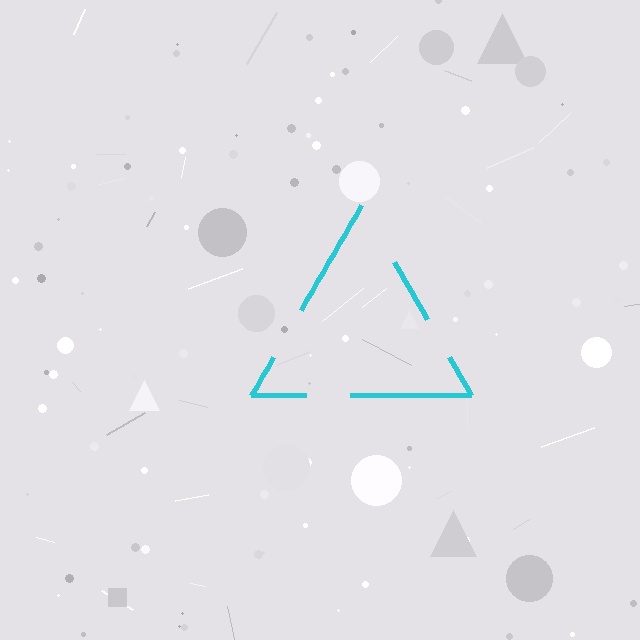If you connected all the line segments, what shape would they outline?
They would outline a triangle.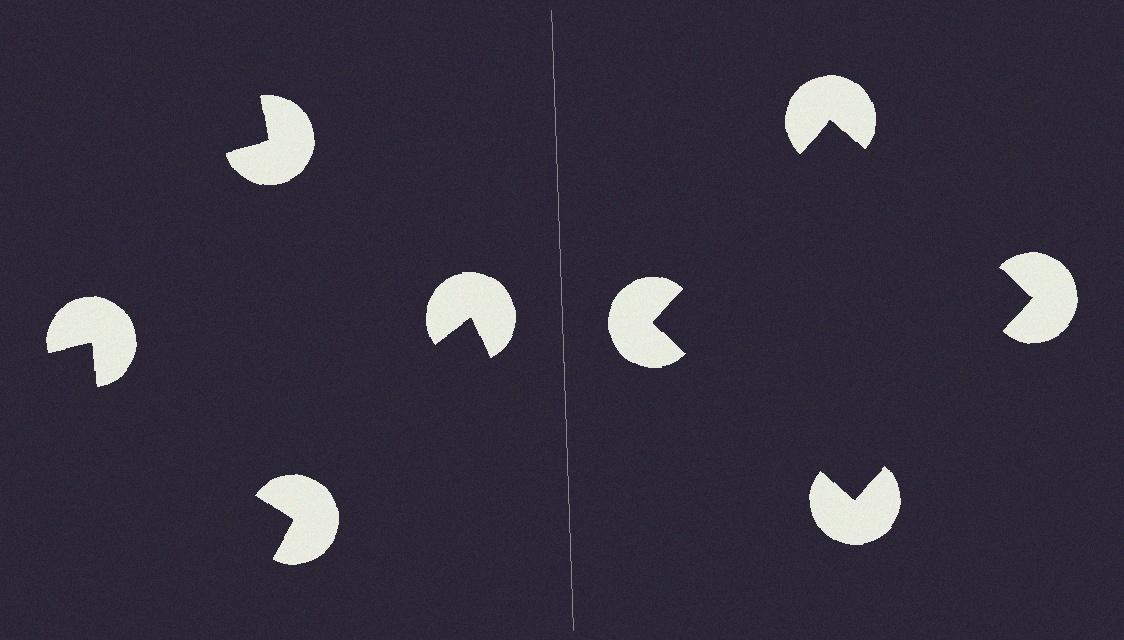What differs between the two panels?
The pac-man discs are positioned identically on both sides; only the wedge orientations differ. On the right they align to a square; on the left they are misaligned.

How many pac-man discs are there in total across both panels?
8 — 4 on each side.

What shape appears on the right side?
An illusory square.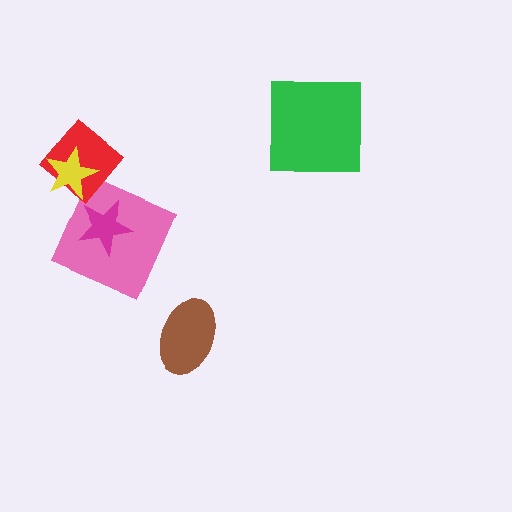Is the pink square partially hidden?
Yes, it is partially covered by another shape.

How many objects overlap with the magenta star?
1 object overlaps with the magenta star.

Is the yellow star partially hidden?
No, no other shape covers it.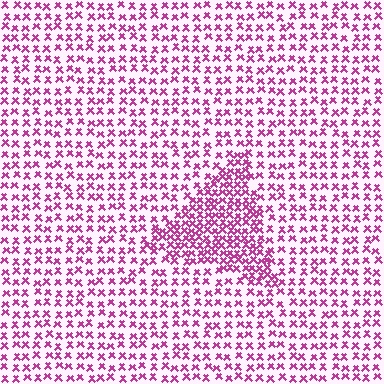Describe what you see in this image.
The image contains small magenta elements arranged at two different densities. A triangle-shaped region is visible where the elements are more densely packed than the surrounding area.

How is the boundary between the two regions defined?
The boundary is defined by a change in element density (approximately 2.0x ratio). All elements are the same color, size, and shape.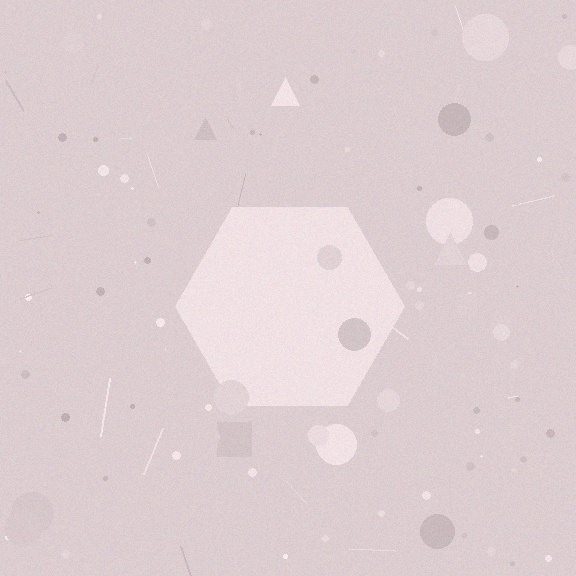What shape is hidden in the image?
A hexagon is hidden in the image.